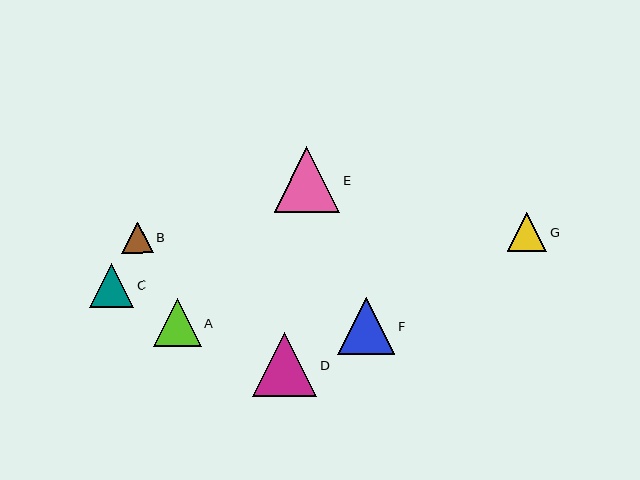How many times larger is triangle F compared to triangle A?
Triangle F is approximately 1.2 times the size of triangle A.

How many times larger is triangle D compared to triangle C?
Triangle D is approximately 1.4 times the size of triangle C.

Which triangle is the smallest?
Triangle B is the smallest with a size of approximately 31 pixels.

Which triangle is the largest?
Triangle E is the largest with a size of approximately 66 pixels.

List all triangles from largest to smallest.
From largest to smallest: E, D, F, A, C, G, B.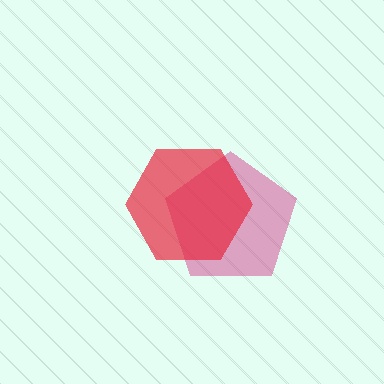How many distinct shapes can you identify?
There are 2 distinct shapes: a magenta pentagon, a red hexagon.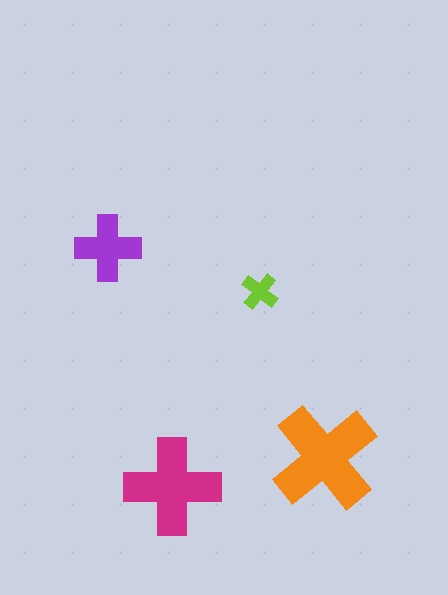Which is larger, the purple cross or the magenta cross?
The magenta one.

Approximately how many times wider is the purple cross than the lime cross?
About 2 times wider.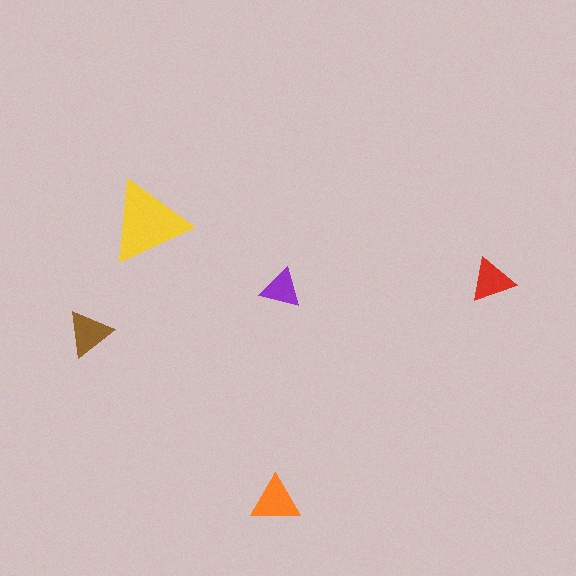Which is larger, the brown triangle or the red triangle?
The brown one.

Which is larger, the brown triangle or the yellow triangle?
The yellow one.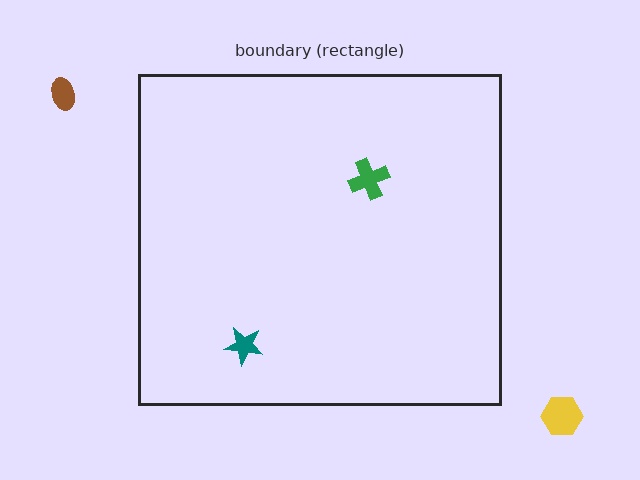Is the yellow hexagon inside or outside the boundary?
Outside.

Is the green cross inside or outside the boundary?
Inside.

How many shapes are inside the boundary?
2 inside, 2 outside.